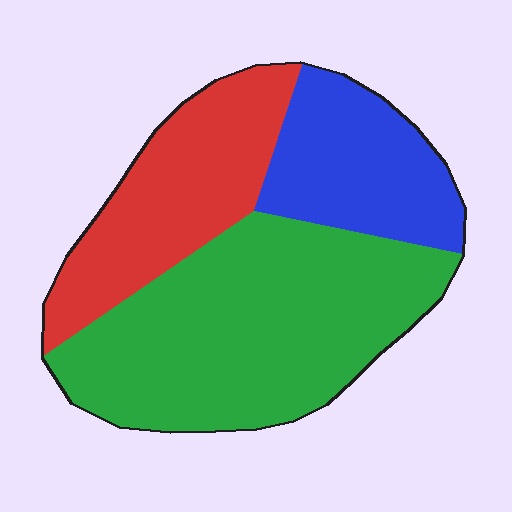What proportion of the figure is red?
Red covers around 25% of the figure.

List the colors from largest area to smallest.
From largest to smallest: green, red, blue.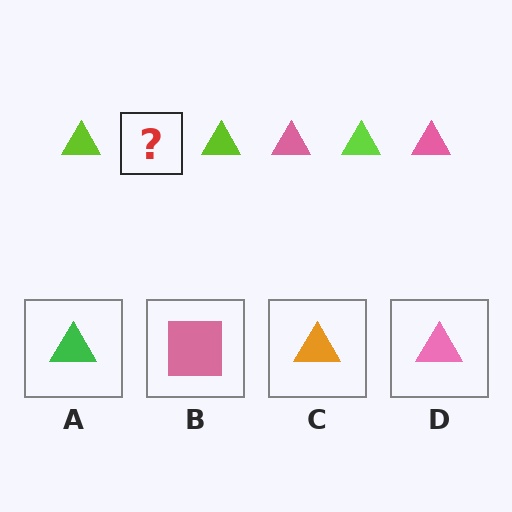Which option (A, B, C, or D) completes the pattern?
D.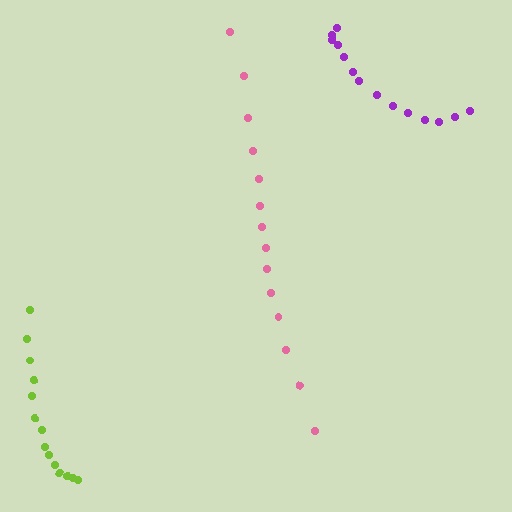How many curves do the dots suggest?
There are 3 distinct paths.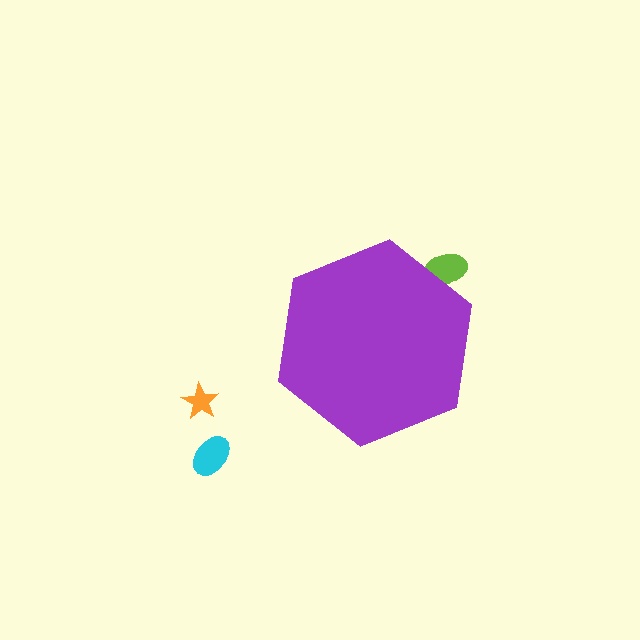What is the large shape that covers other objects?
A purple hexagon.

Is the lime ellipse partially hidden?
Yes, the lime ellipse is partially hidden behind the purple hexagon.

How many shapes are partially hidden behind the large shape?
1 shape is partially hidden.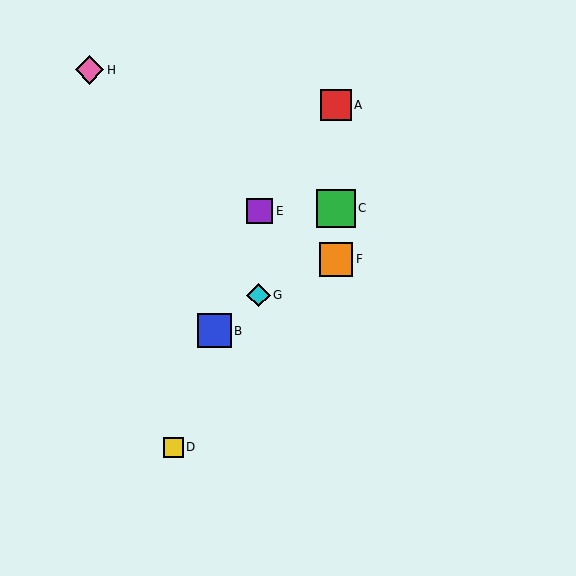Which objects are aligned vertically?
Objects A, C, F are aligned vertically.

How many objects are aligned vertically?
3 objects (A, C, F) are aligned vertically.